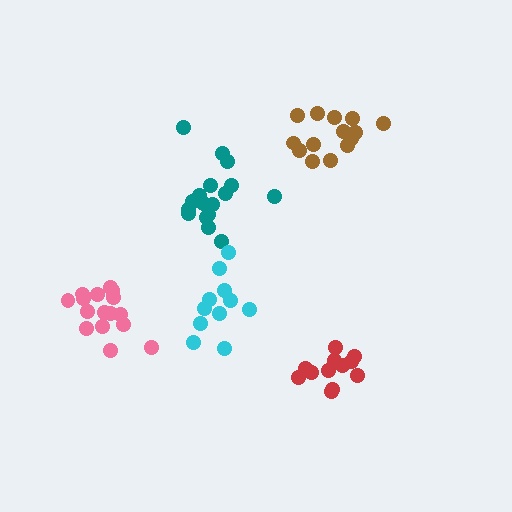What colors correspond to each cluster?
The clusters are colored: red, teal, brown, cyan, pink.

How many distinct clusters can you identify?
There are 5 distinct clusters.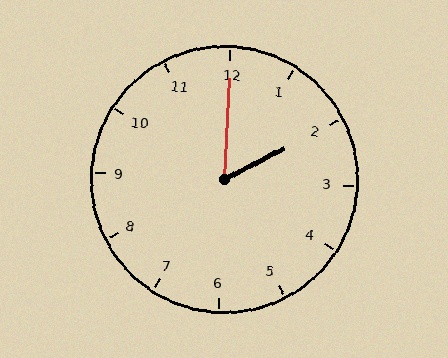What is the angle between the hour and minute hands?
Approximately 60 degrees.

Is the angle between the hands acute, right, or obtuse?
It is acute.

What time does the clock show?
2:00.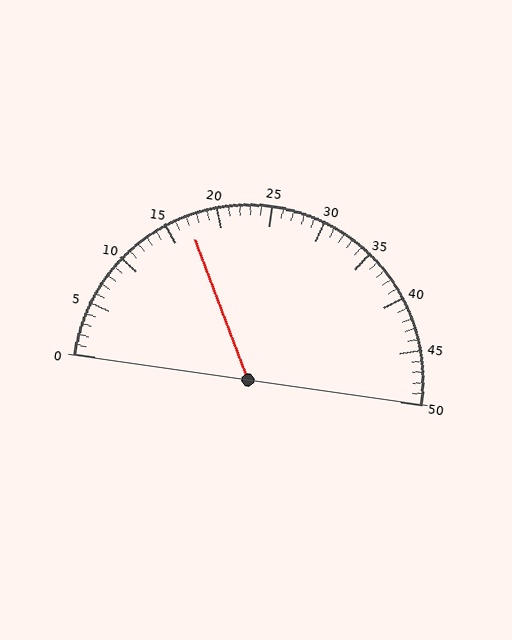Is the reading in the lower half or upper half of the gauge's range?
The reading is in the lower half of the range (0 to 50).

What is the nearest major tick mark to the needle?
The nearest major tick mark is 15.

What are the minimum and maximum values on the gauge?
The gauge ranges from 0 to 50.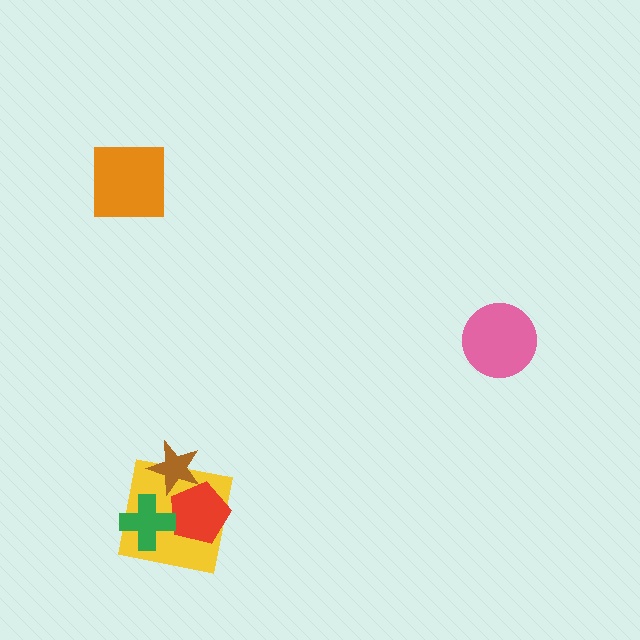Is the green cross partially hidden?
No, no other shape covers it.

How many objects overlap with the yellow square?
3 objects overlap with the yellow square.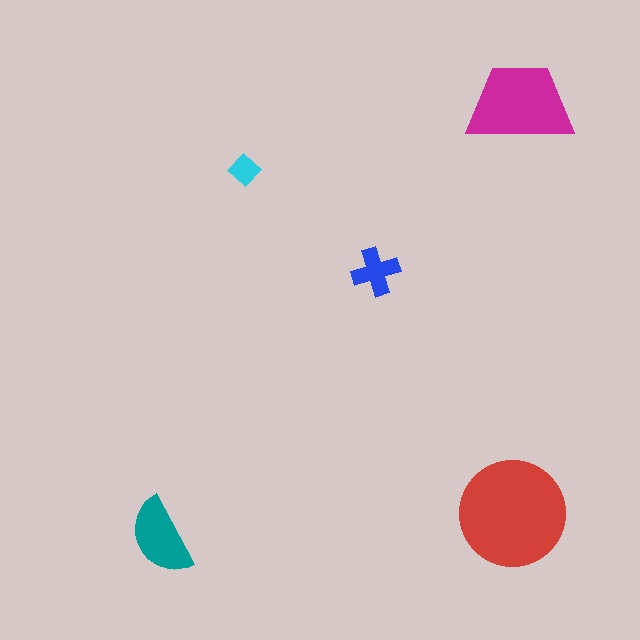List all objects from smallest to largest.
The cyan diamond, the blue cross, the teal semicircle, the magenta trapezoid, the red circle.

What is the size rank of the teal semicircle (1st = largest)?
3rd.